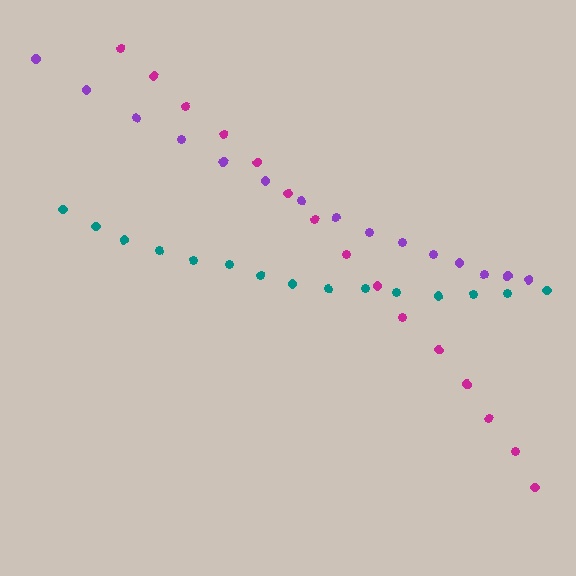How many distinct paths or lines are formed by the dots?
There are 3 distinct paths.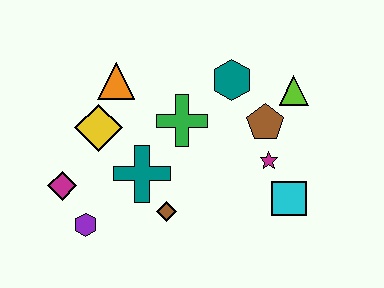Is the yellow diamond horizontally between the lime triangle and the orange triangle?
No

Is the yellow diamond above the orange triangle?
No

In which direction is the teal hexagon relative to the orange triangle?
The teal hexagon is to the right of the orange triangle.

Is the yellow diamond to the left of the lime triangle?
Yes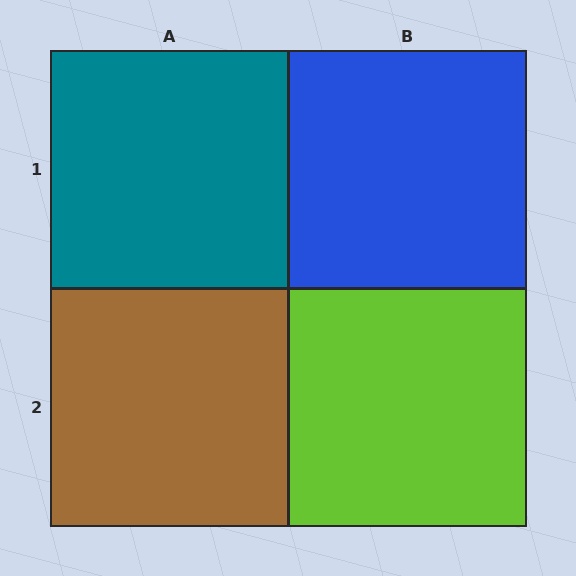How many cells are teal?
1 cell is teal.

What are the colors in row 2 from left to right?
Brown, lime.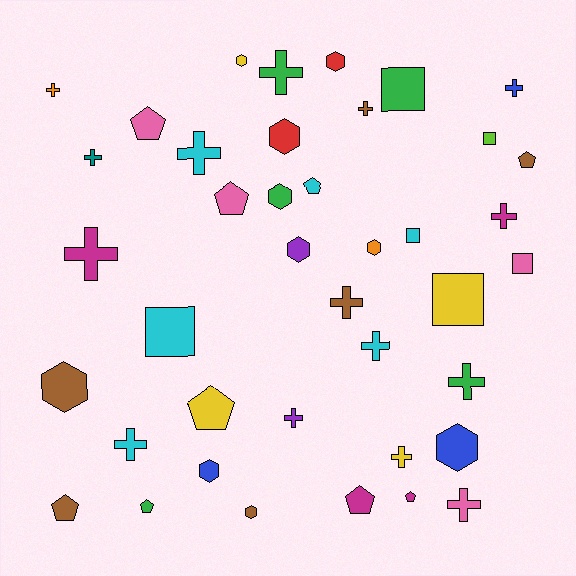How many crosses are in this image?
There are 15 crosses.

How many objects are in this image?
There are 40 objects.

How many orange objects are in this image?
There are 2 orange objects.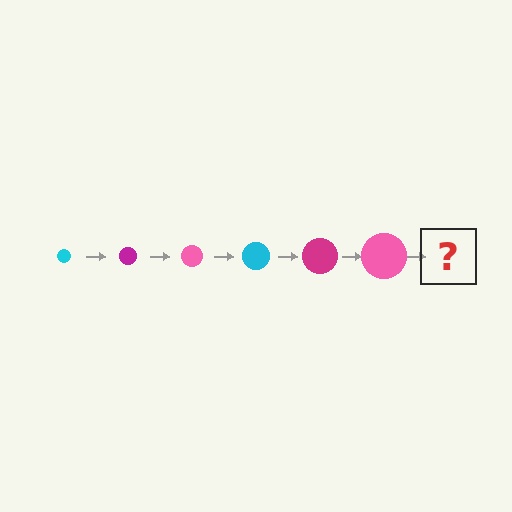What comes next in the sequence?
The next element should be a cyan circle, larger than the previous one.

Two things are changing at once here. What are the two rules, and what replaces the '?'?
The two rules are that the circle grows larger each step and the color cycles through cyan, magenta, and pink. The '?' should be a cyan circle, larger than the previous one.